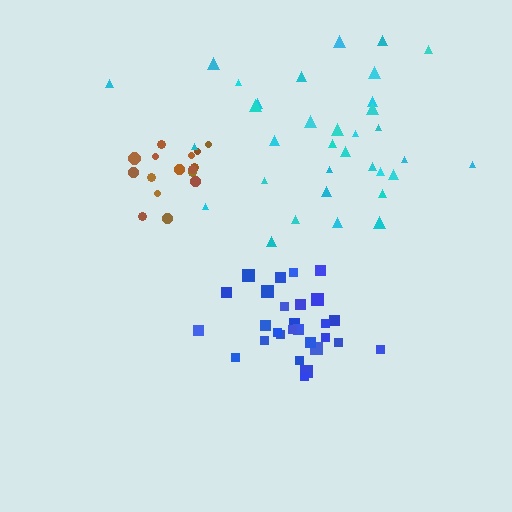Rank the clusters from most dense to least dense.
brown, blue, cyan.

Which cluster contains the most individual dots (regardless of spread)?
Cyan (34).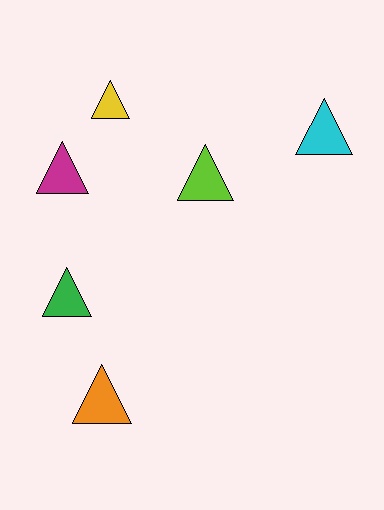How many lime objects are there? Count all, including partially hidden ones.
There is 1 lime object.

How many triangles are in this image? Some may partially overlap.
There are 6 triangles.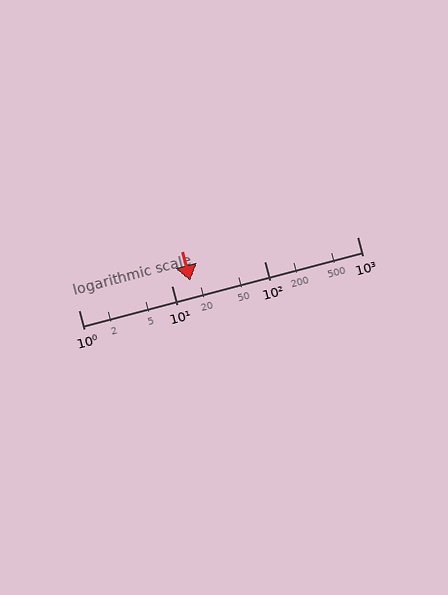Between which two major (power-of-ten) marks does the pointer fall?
The pointer is between 10 and 100.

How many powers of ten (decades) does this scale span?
The scale spans 3 decades, from 1 to 1000.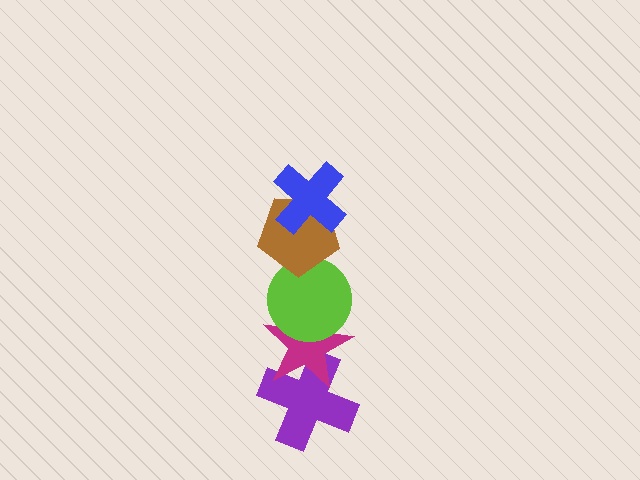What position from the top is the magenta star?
The magenta star is 4th from the top.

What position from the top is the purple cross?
The purple cross is 5th from the top.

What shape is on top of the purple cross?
The magenta star is on top of the purple cross.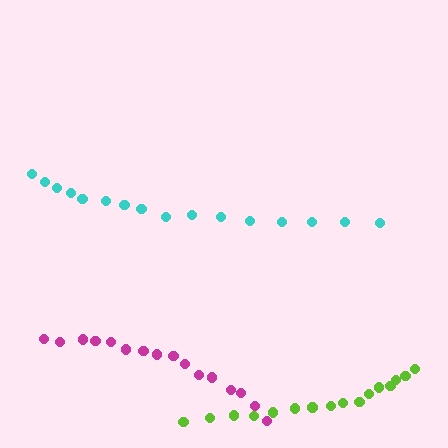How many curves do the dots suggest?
There are 3 distinct paths.